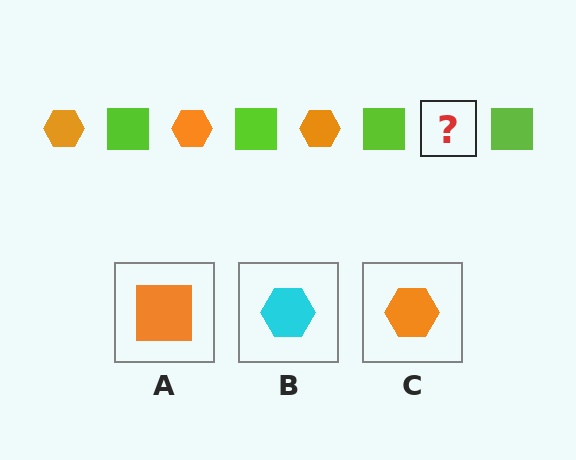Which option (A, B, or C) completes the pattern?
C.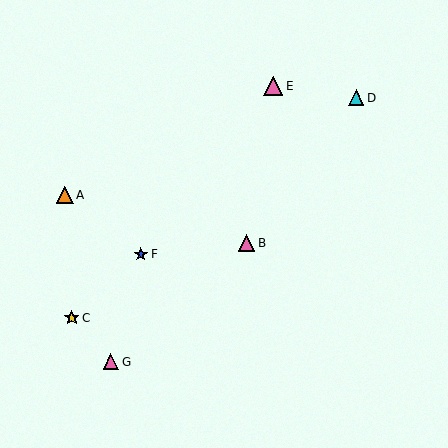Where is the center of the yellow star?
The center of the yellow star is at (72, 318).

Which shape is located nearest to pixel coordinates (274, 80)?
The pink triangle (labeled E) at (273, 86) is nearest to that location.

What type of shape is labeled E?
Shape E is a pink triangle.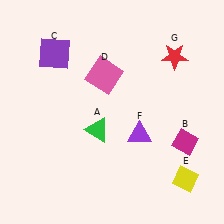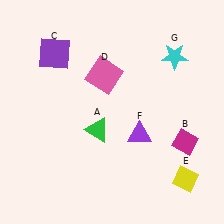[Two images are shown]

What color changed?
The star (G) changed from red in Image 1 to cyan in Image 2.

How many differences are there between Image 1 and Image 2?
There is 1 difference between the two images.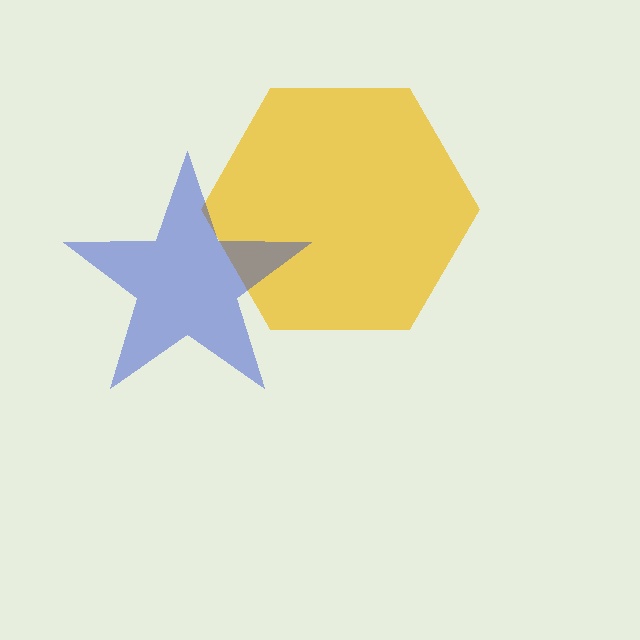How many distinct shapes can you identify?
There are 2 distinct shapes: a yellow hexagon, a blue star.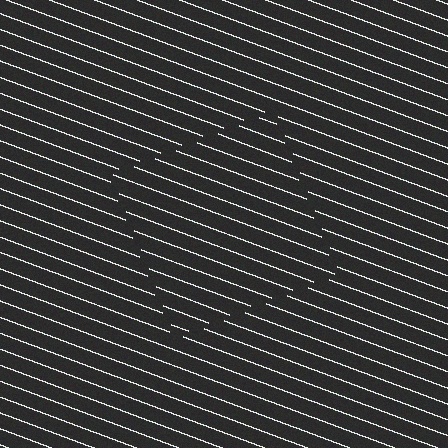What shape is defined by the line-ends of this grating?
An illusory square. The interior of the shape contains the same grating, shifted by half a period — the contour is defined by the phase discontinuity where line-ends from the inner and outer gratings abut.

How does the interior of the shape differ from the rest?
The interior of the shape contains the same grating, shifted by half a period — the contour is defined by the phase discontinuity where line-ends from the inner and outer gratings abut.